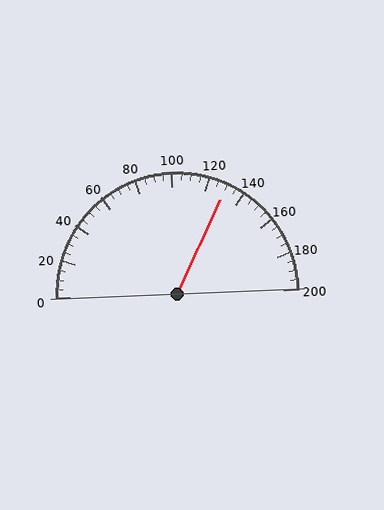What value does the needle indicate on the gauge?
The needle indicates approximately 130.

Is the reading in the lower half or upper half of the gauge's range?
The reading is in the upper half of the range (0 to 200).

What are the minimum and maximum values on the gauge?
The gauge ranges from 0 to 200.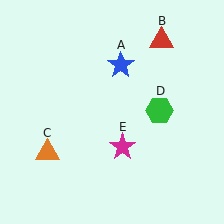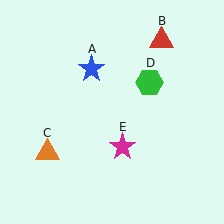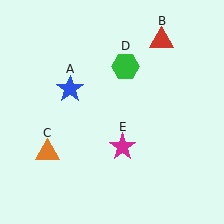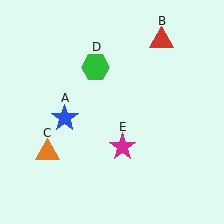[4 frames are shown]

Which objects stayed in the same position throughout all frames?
Red triangle (object B) and orange triangle (object C) and magenta star (object E) remained stationary.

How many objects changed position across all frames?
2 objects changed position: blue star (object A), green hexagon (object D).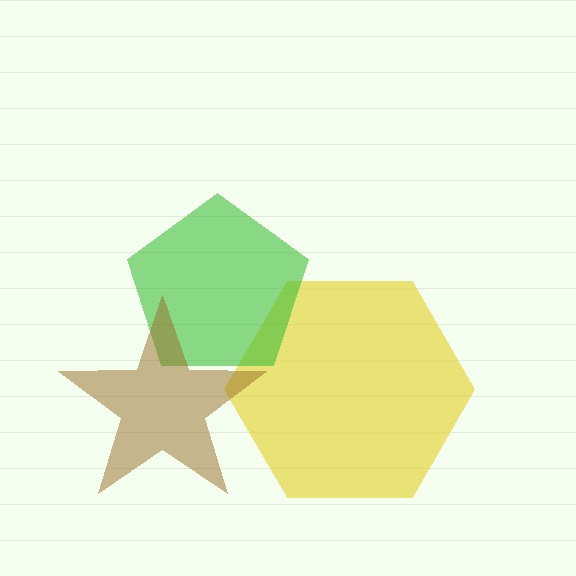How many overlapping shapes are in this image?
There are 3 overlapping shapes in the image.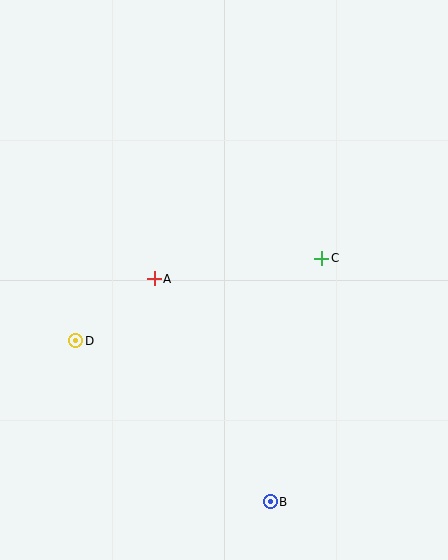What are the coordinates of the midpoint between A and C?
The midpoint between A and C is at (238, 268).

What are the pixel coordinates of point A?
Point A is at (154, 279).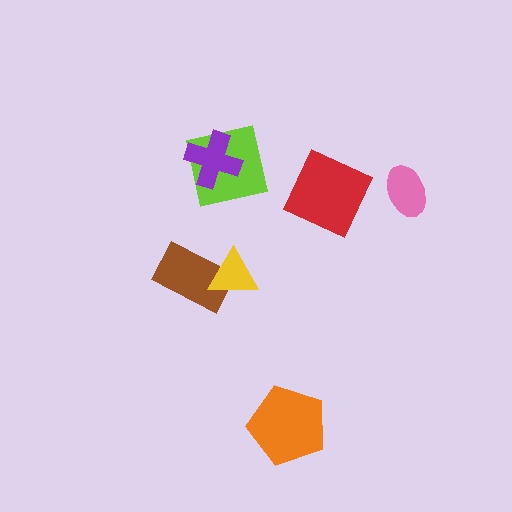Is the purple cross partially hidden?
No, no other shape covers it.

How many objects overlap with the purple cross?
1 object overlaps with the purple cross.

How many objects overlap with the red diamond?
0 objects overlap with the red diamond.